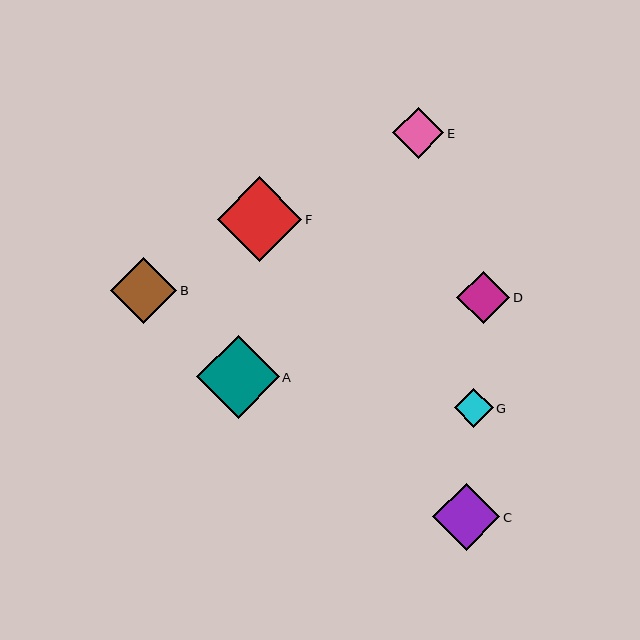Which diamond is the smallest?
Diamond G is the smallest with a size of approximately 39 pixels.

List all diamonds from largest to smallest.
From largest to smallest: F, A, C, B, D, E, G.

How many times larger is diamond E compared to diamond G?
Diamond E is approximately 1.3 times the size of diamond G.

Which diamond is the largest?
Diamond F is the largest with a size of approximately 85 pixels.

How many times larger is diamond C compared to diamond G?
Diamond C is approximately 1.7 times the size of diamond G.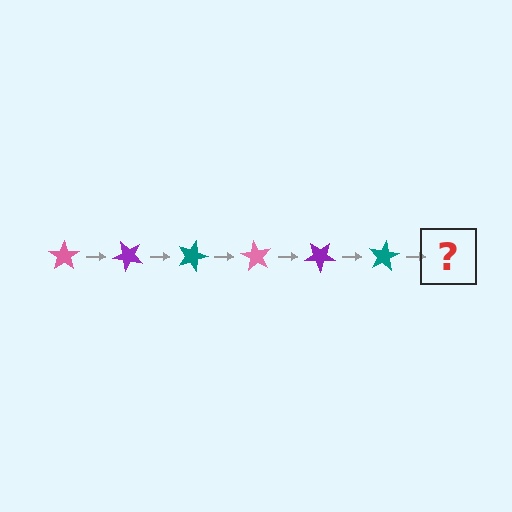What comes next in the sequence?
The next element should be a pink star, rotated 270 degrees from the start.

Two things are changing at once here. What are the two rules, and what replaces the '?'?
The two rules are that it rotates 45 degrees each step and the color cycles through pink, purple, and teal. The '?' should be a pink star, rotated 270 degrees from the start.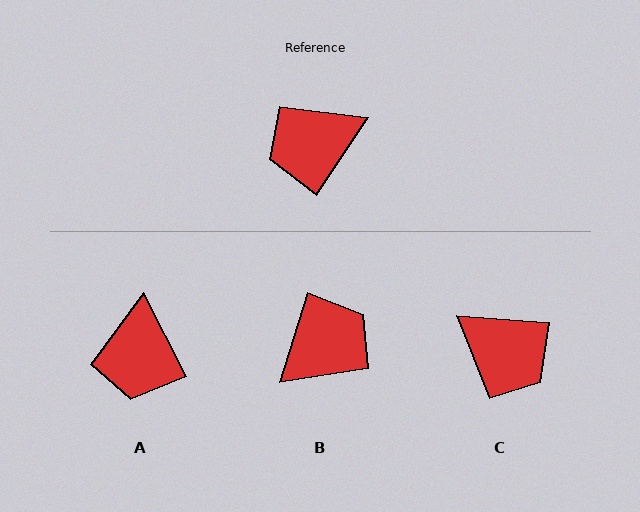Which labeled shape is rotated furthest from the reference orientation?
B, about 164 degrees away.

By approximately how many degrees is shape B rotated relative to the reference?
Approximately 164 degrees clockwise.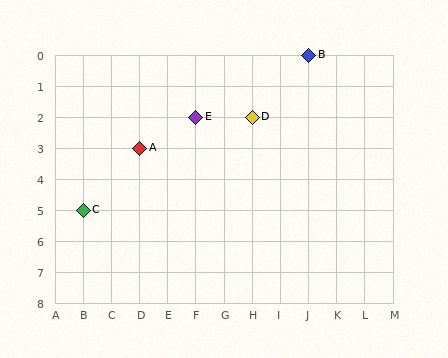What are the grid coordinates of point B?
Point B is at grid coordinates (J, 0).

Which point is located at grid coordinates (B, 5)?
Point C is at (B, 5).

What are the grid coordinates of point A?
Point A is at grid coordinates (D, 3).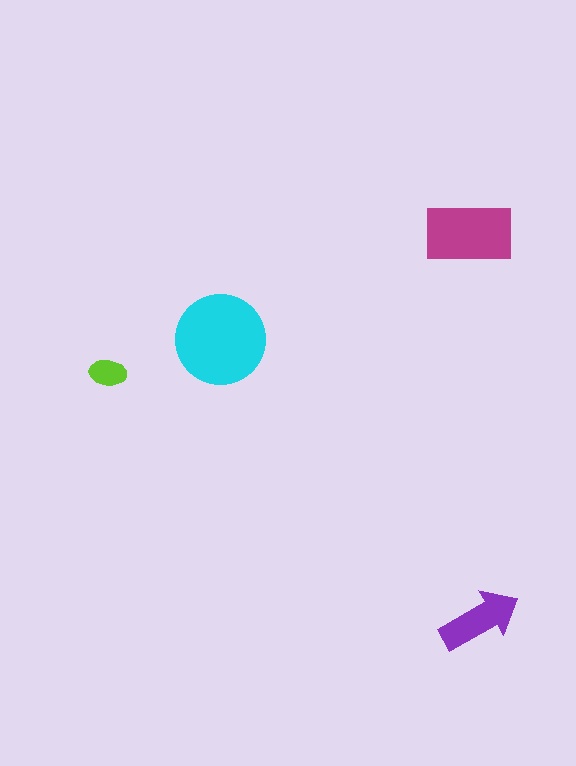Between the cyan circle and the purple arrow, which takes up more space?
The cyan circle.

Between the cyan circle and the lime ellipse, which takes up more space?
The cyan circle.